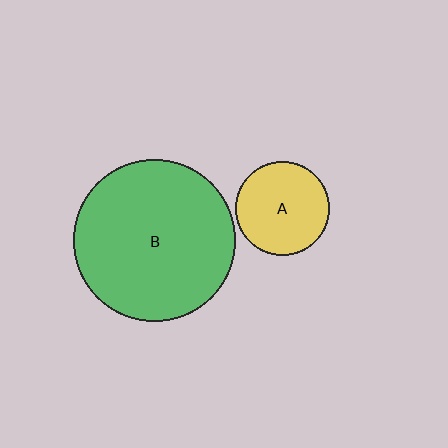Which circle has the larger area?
Circle B (green).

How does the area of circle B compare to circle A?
Approximately 3.0 times.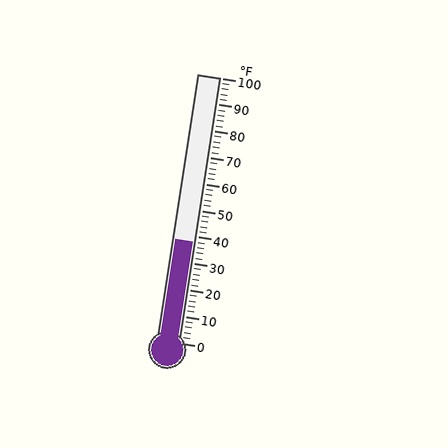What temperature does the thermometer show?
The thermometer shows approximately 38°F.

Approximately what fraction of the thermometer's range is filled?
The thermometer is filled to approximately 40% of its range.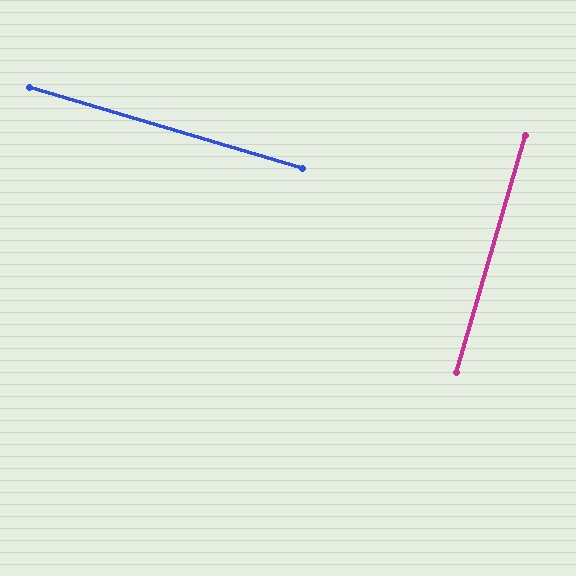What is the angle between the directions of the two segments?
Approximately 89 degrees.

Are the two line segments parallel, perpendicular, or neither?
Perpendicular — they meet at approximately 89°.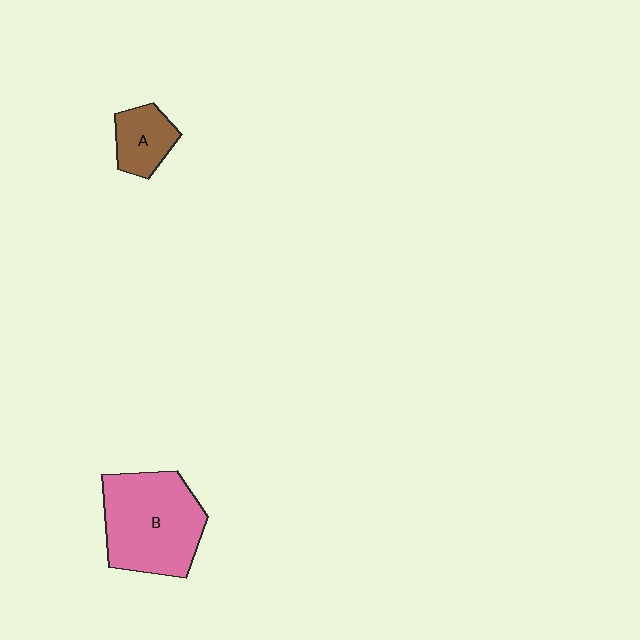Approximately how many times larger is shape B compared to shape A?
Approximately 2.6 times.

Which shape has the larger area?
Shape B (pink).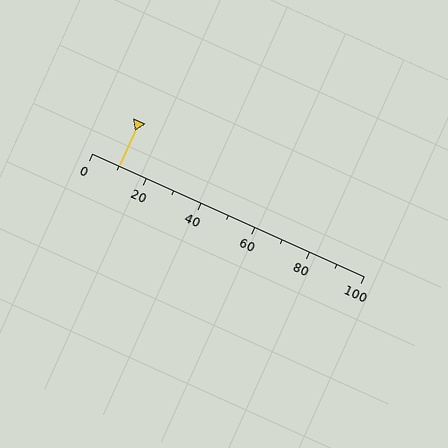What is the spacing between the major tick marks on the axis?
The major ticks are spaced 20 apart.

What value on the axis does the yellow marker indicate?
The marker indicates approximately 10.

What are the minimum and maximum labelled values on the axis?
The axis runs from 0 to 100.